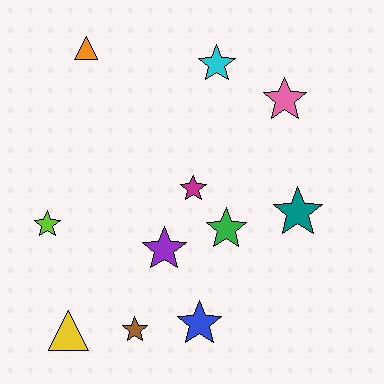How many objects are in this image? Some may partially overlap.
There are 11 objects.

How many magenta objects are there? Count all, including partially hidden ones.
There is 1 magenta object.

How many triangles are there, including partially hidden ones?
There are 2 triangles.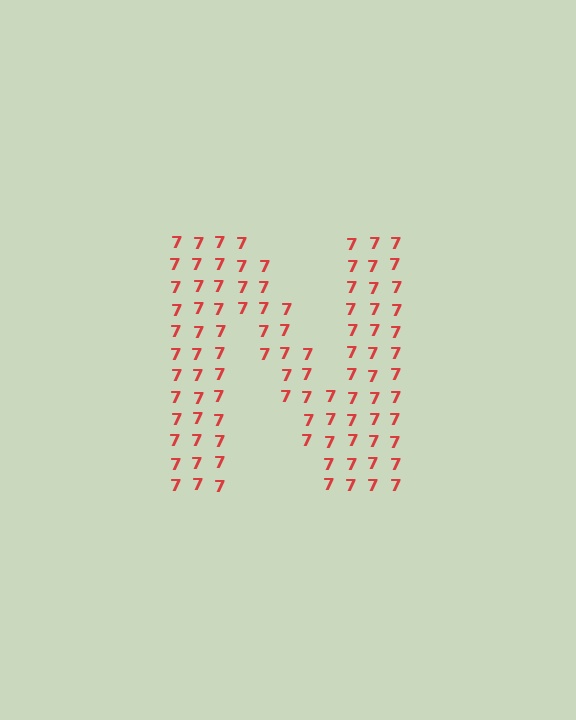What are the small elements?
The small elements are digit 7's.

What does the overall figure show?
The overall figure shows the letter N.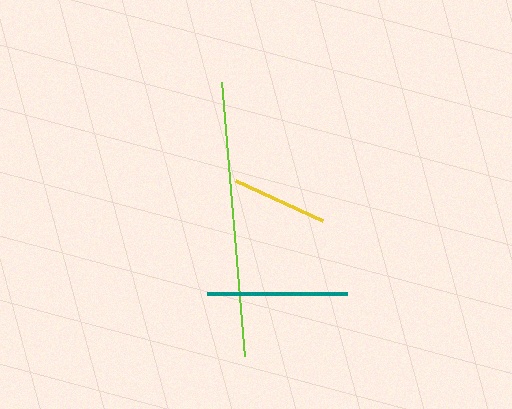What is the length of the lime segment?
The lime segment is approximately 275 pixels long.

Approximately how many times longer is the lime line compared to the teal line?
The lime line is approximately 2.0 times the length of the teal line.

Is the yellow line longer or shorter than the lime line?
The lime line is longer than the yellow line.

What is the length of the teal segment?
The teal segment is approximately 140 pixels long.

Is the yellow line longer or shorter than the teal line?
The teal line is longer than the yellow line.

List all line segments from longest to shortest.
From longest to shortest: lime, teal, yellow.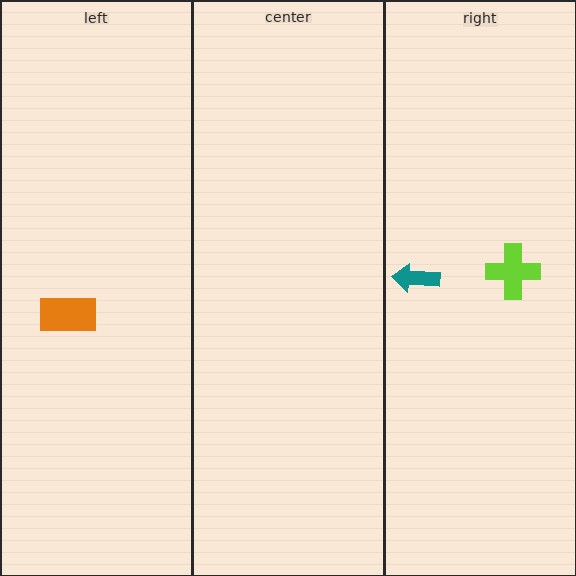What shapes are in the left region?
The orange rectangle.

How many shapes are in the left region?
1.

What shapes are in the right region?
The teal arrow, the lime cross.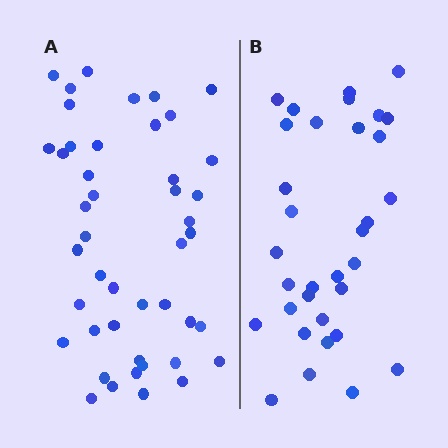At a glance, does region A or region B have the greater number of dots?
Region A (the left region) has more dots.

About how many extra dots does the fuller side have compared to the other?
Region A has roughly 12 or so more dots than region B.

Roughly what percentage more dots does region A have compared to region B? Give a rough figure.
About 35% more.